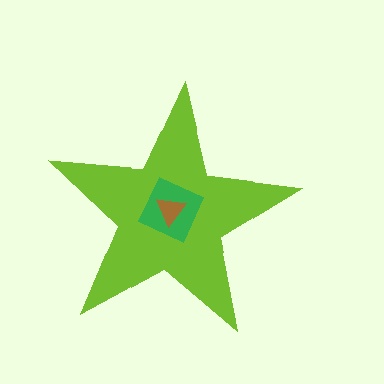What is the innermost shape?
The brown triangle.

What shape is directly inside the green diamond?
The brown triangle.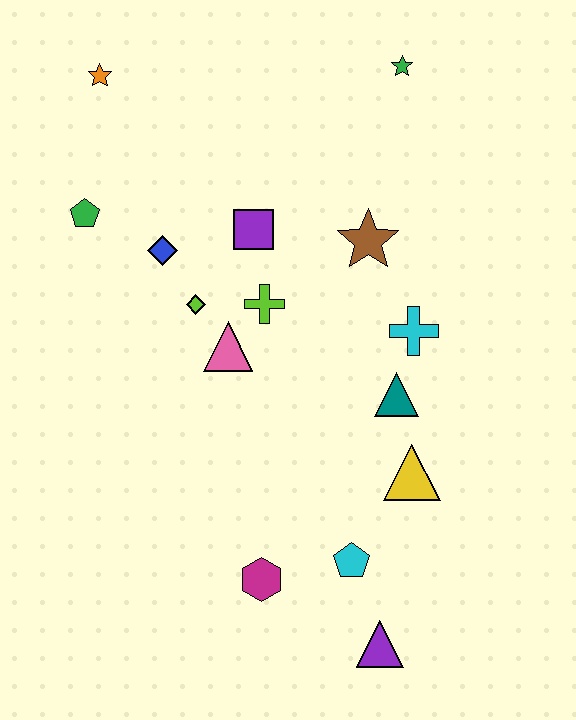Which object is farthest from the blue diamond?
The purple triangle is farthest from the blue diamond.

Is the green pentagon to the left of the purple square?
Yes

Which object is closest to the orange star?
The green pentagon is closest to the orange star.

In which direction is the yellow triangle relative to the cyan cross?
The yellow triangle is below the cyan cross.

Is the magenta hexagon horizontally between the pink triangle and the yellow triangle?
Yes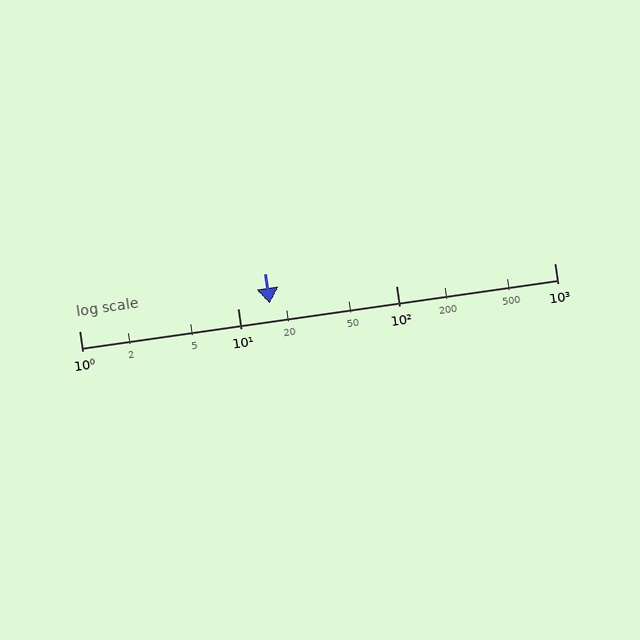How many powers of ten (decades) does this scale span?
The scale spans 3 decades, from 1 to 1000.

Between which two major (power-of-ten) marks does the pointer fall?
The pointer is between 10 and 100.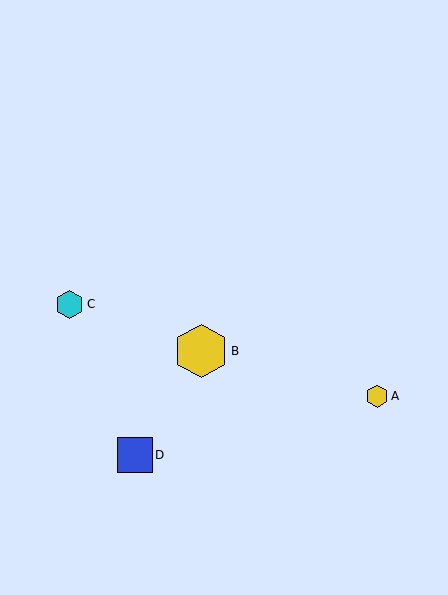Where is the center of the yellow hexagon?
The center of the yellow hexagon is at (377, 396).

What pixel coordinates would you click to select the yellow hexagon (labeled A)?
Click at (377, 396) to select the yellow hexagon A.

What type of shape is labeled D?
Shape D is a blue square.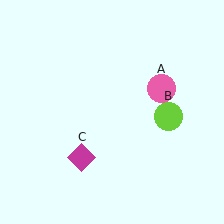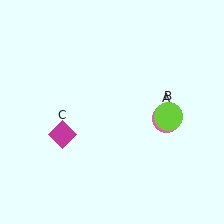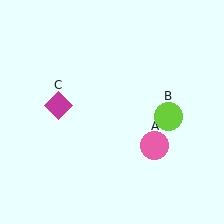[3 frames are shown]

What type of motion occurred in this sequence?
The pink circle (object A), magenta diamond (object C) rotated clockwise around the center of the scene.